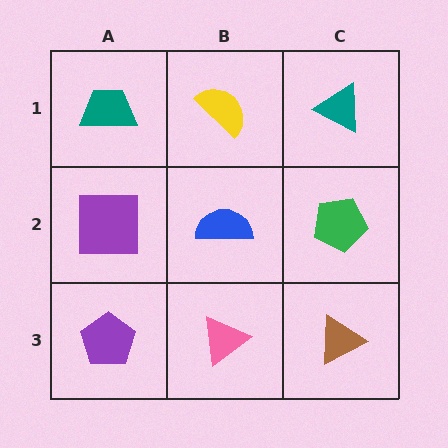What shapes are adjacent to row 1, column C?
A green pentagon (row 2, column C), a yellow semicircle (row 1, column B).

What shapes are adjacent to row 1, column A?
A purple square (row 2, column A), a yellow semicircle (row 1, column B).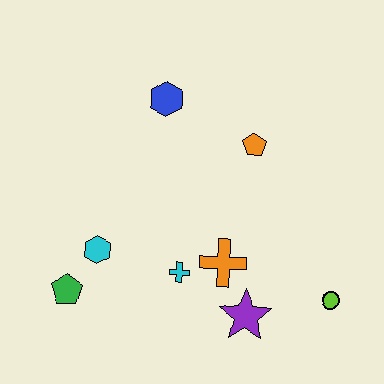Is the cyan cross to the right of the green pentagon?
Yes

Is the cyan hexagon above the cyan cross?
Yes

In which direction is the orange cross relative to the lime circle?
The orange cross is to the left of the lime circle.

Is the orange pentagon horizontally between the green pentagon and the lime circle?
Yes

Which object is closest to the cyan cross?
The orange cross is closest to the cyan cross.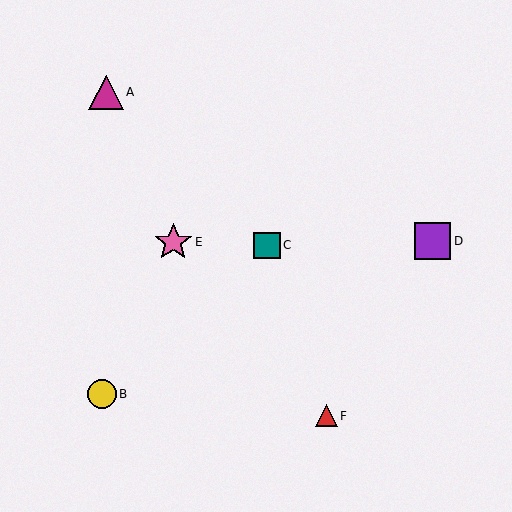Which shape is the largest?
The pink star (labeled E) is the largest.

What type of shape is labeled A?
Shape A is a magenta triangle.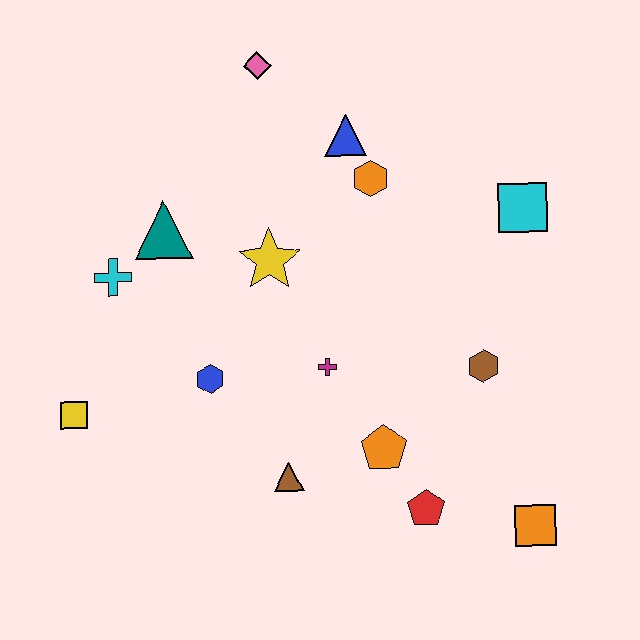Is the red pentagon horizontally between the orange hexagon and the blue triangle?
No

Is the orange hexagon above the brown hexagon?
Yes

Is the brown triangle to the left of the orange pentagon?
Yes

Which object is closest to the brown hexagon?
The orange pentagon is closest to the brown hexagon.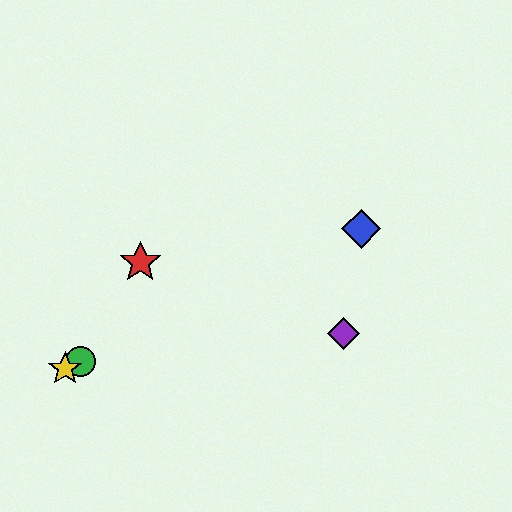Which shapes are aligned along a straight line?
The blue diamond, the green circle, the yellow star are aligned along a straight line.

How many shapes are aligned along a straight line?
3 shapes (the blue diamond, the green circle, the yellow star) are aligned along a straight line.